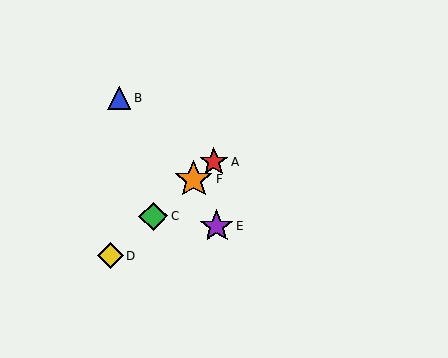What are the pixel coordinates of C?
Object C is at (154, 216).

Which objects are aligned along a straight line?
Objects A, C, D, F are aligned along a straight line.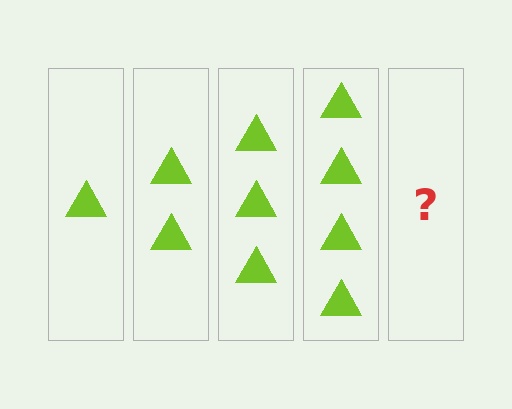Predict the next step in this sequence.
The next step is 5 triangles.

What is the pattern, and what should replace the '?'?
The pattern is that each step adds one more triangle. The '?' should be 5 triangles.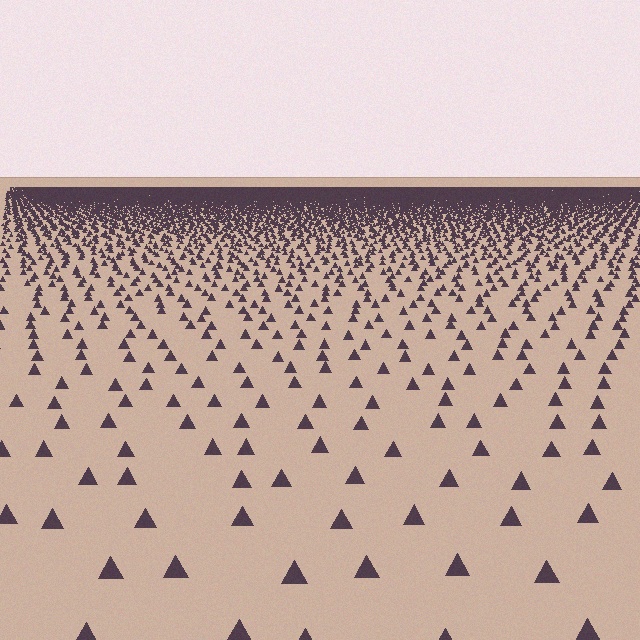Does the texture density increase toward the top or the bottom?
Density increases toward the top.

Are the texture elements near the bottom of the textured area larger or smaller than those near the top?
Larger. Near the bottom, elements are closer to the viewer and appear at a bigger on-screen size.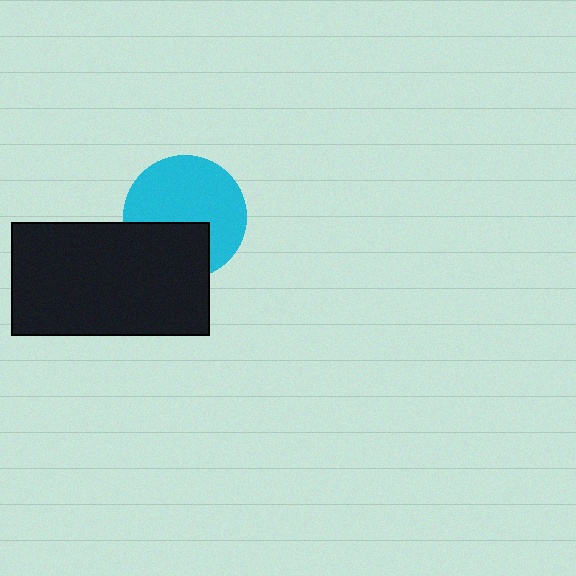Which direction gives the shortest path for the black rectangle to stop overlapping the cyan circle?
Moving down gives the shortest separation.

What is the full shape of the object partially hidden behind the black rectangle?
The partially hidden object is a cyan circle.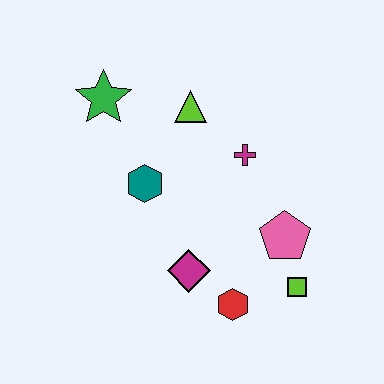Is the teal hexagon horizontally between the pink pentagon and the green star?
Yes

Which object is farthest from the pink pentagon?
The green star is farthest from the pink pentagon.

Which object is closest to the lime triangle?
The magenta cross is closest to the lime triangle.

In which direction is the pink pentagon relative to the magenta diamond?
The pink pentagon is to the right of the magenta diamond.